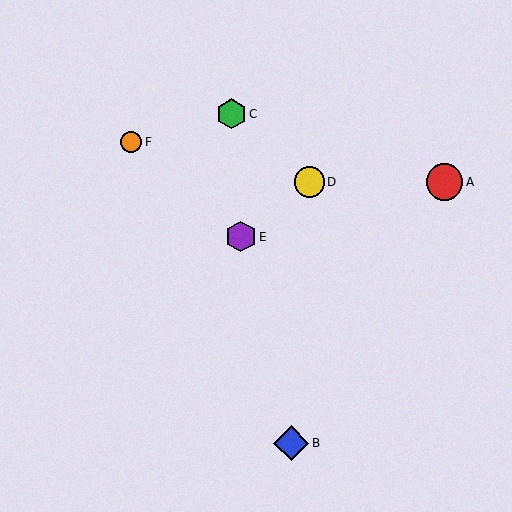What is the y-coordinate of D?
Object D is at y≈182.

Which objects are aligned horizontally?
Objects A, D are aligned horizontally.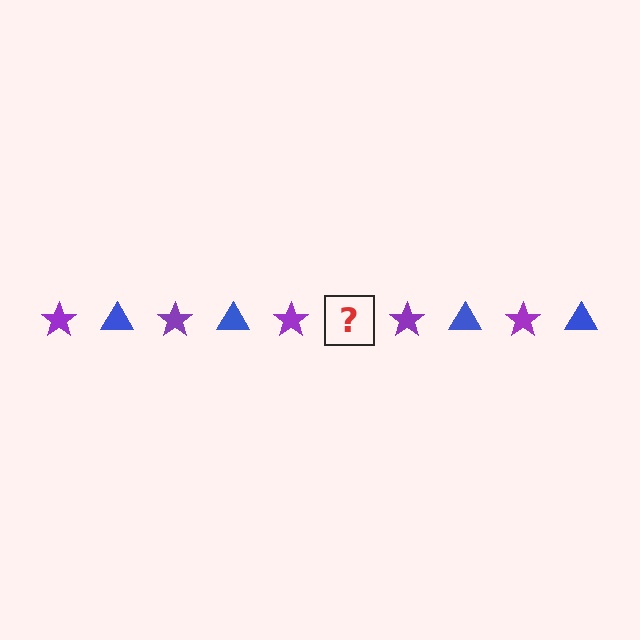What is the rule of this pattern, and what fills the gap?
The rule is that the pattern alternates between purple star and blue triangle. The gap should be filled with a blue triangle.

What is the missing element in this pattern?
The missing element is a blue triangle.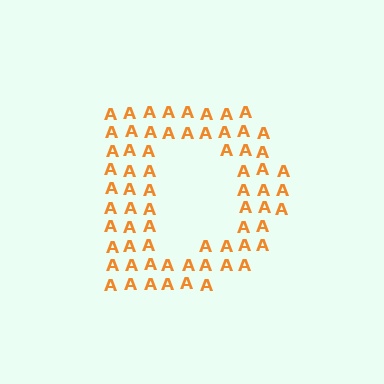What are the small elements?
The small elements are letter A's.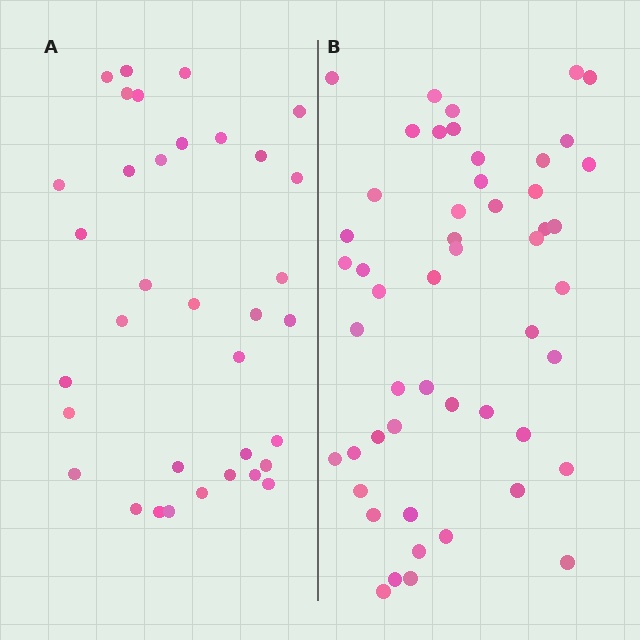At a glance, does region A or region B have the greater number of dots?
Region B (the right region) has more dots.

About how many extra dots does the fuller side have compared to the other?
Region B has approximately 15 more dots than region A.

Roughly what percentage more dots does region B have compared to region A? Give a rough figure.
About 45% more.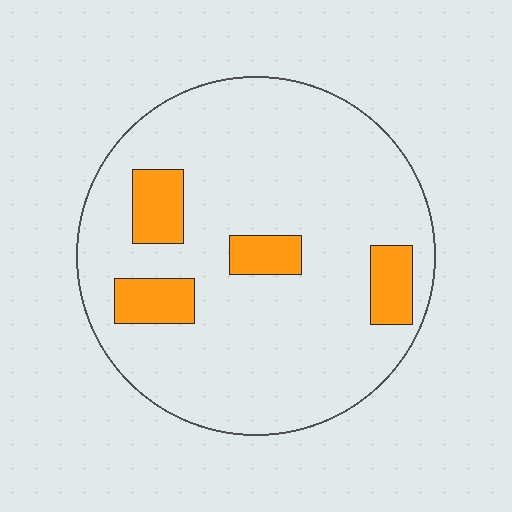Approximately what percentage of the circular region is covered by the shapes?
Approximately 15%.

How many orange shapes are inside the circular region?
4.